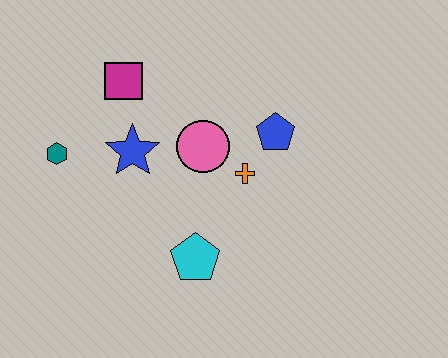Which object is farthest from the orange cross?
The teal hexagon is farthest from the orange cross.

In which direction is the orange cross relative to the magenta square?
The orange cross is to the right of the magenta square.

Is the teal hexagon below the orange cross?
No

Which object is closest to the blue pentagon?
The orange cross is closest to the blue pentagon.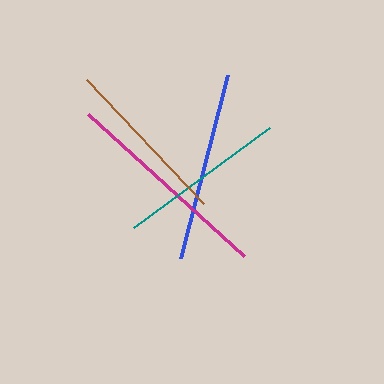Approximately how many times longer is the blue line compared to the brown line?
The blue line is approximately 1.1 times the length of the brown line.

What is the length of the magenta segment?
The magenta segment is approximately 211 pixels long.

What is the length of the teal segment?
The teal segment is approximately 169 pixels long.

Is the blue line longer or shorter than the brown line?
The blue line is longer than the brown line.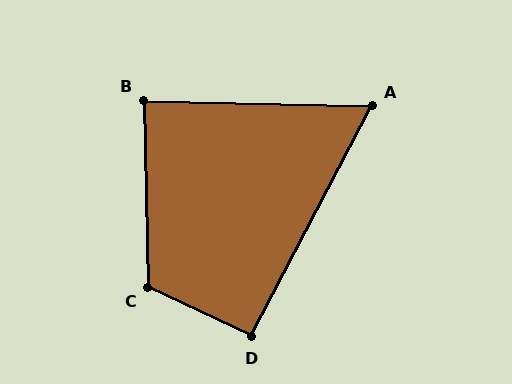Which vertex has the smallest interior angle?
A, at approximately 64 degrees.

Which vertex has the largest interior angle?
C, at approximately 116 degrees.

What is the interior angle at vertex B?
Approximately 88 degrees (approximately right).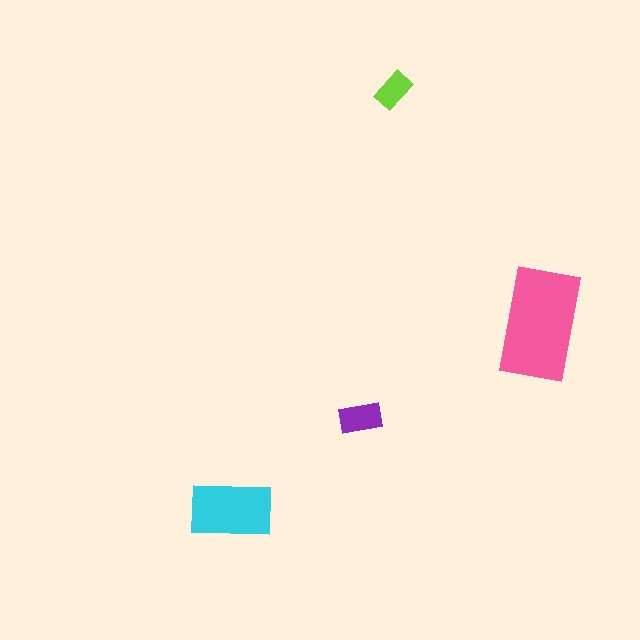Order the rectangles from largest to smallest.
the pink one, the cyan one, the purple one, the lime one.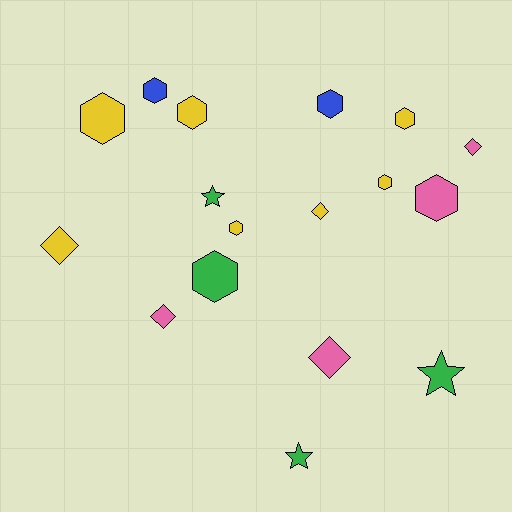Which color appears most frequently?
Yellow, with 7 objects.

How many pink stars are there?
There are no pink stars.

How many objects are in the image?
There are 17 objects.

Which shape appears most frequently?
Hexagon, with 9 objects.